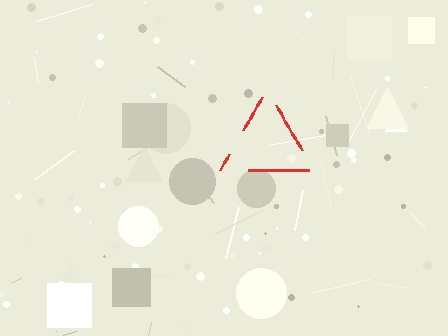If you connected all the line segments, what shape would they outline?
They would outline a triangle.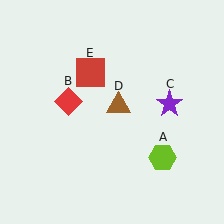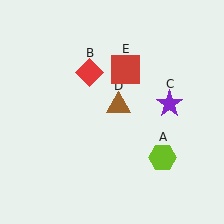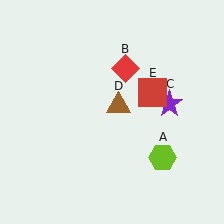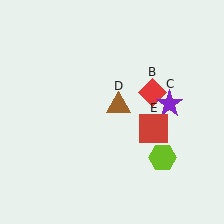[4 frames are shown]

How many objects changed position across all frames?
2 objects changed position: red diamond (object B), red square (object E).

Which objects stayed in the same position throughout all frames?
Lime hexagon (object A) and purple star (object C) and brown triangle (object D) remained stationary.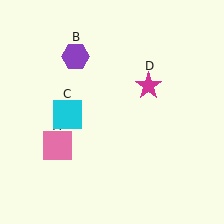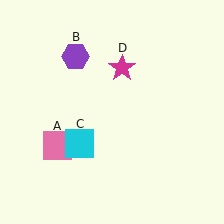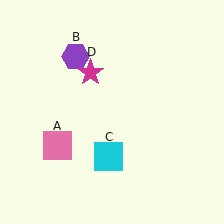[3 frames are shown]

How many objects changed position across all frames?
2 objects changed position: cyan square (object C), magenta star (object D).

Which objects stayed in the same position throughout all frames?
Pink square (object A) and purple hexagon (object B) remained stationary.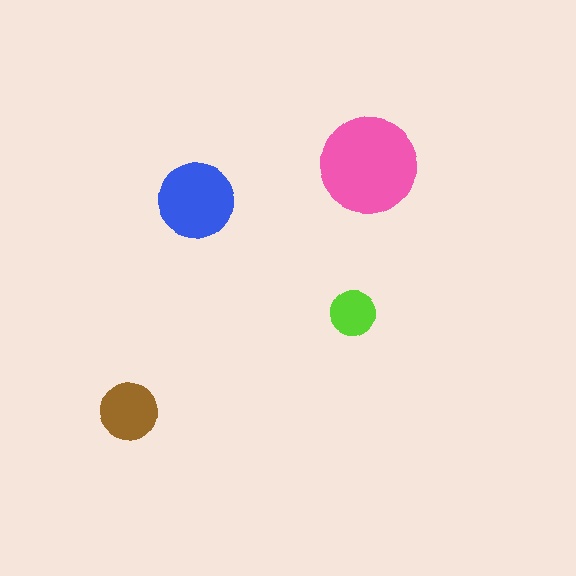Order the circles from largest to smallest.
the pink one, the blue one, the brown one, the lime one.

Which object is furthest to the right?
The pink circle is rightmost.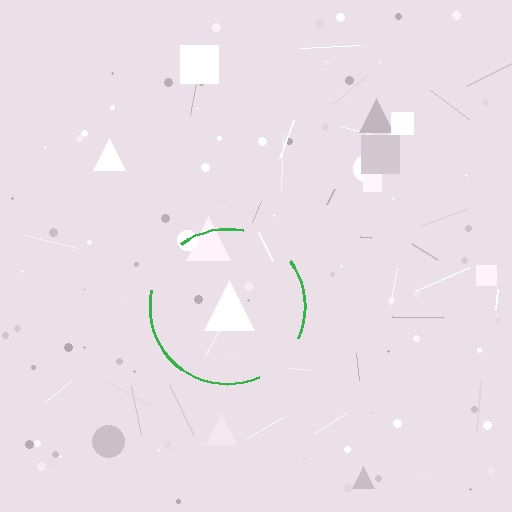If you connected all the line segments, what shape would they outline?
They would outline a circle.